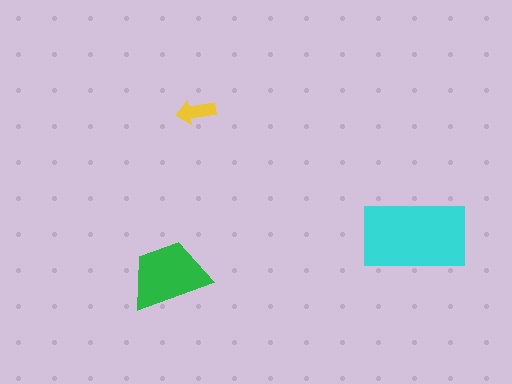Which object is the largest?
The cyan rectangle.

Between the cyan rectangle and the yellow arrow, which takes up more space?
The cyan rectangle.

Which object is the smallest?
The yellow arrow.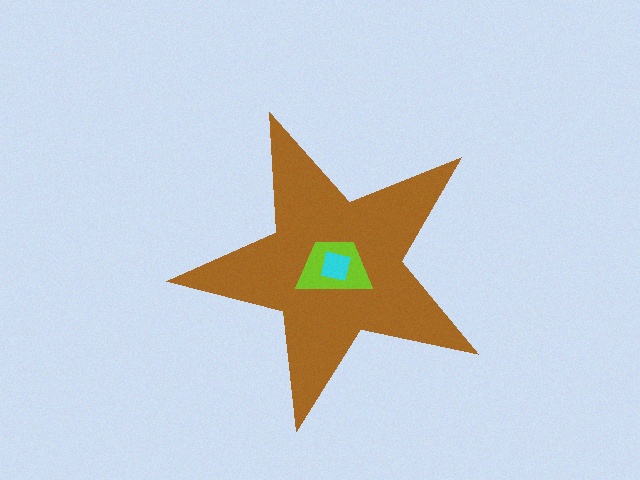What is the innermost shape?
The cyan square.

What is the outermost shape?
The brown star.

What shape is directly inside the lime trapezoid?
The cyan square.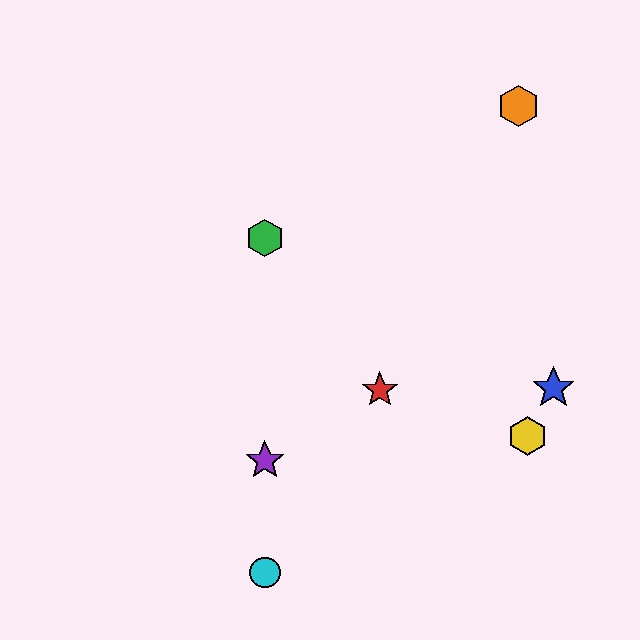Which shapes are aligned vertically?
The green hexagon, the purple star, the cyan circle are aligned vertically.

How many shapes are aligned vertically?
3 shapes (the green hexagon, the purple star, the cyan circle) are aligned vertically.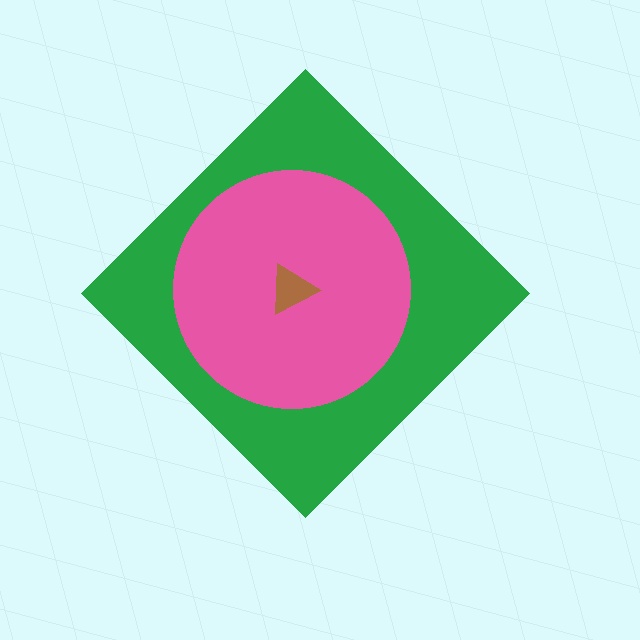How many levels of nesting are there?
3.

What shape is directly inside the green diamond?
The pink circle.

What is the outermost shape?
The green diamond.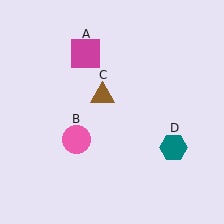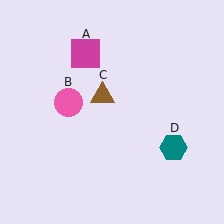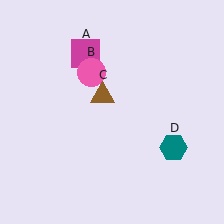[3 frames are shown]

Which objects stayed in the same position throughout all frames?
Magenta square (object A) and brown triangle (object C) and teal hexagon (object D) remained stationary.